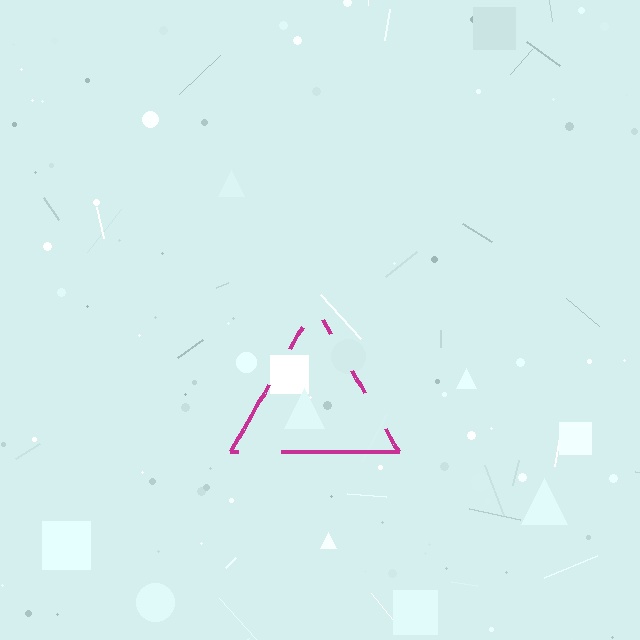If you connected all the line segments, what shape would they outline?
They would outline a triangle.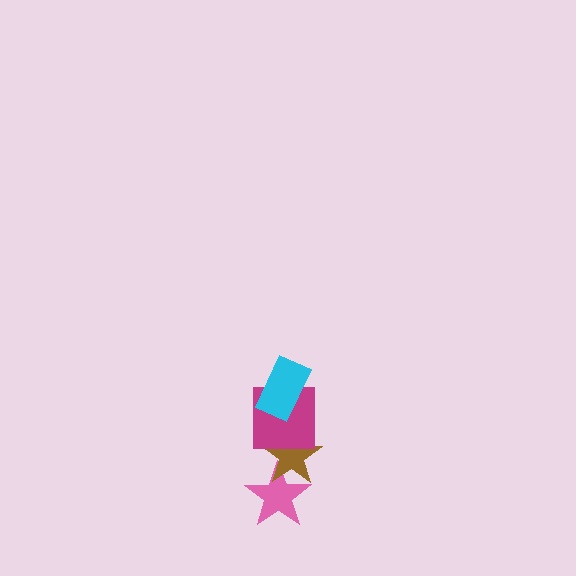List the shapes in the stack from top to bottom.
From top to bottom: the cyan rectangle, the magenta square, the brown star, the pink star.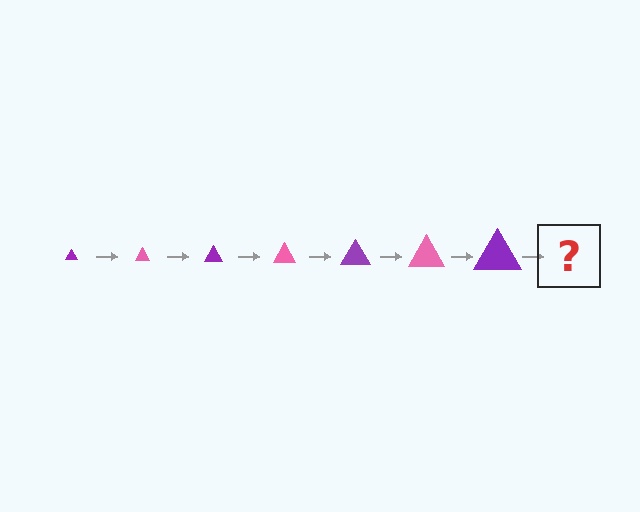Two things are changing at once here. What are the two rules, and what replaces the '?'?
The two rules are that the triangle grows larger each step and the color cycles through purple and pink. The '?' should be a pink triangle, larger than the previous one.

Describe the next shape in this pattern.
It should be a pink triangle, larger than the previous one.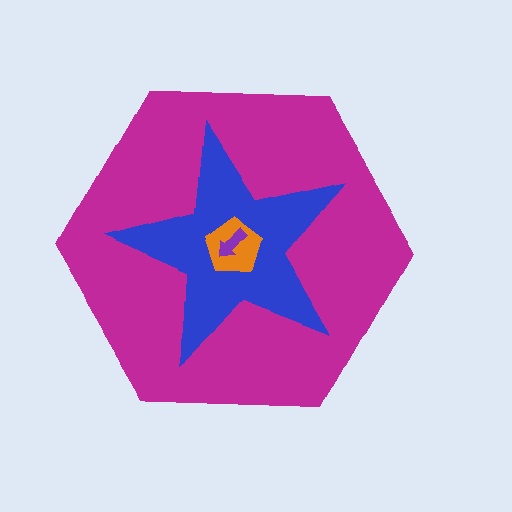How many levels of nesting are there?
4.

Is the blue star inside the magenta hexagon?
Yes.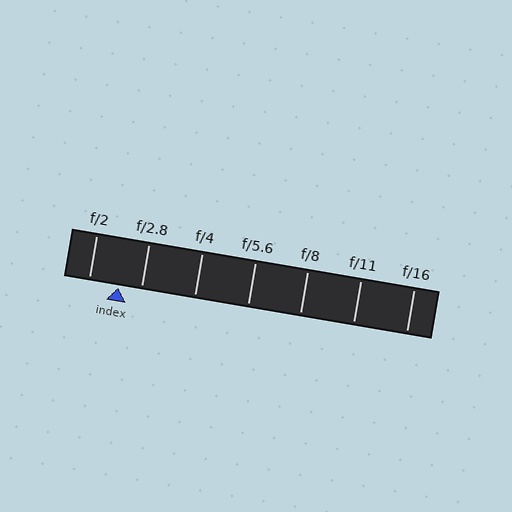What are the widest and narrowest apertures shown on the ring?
The widest aperture shown is f/2 and the narrowest is f/16.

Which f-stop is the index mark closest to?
The index mark is closest to f/2.8.